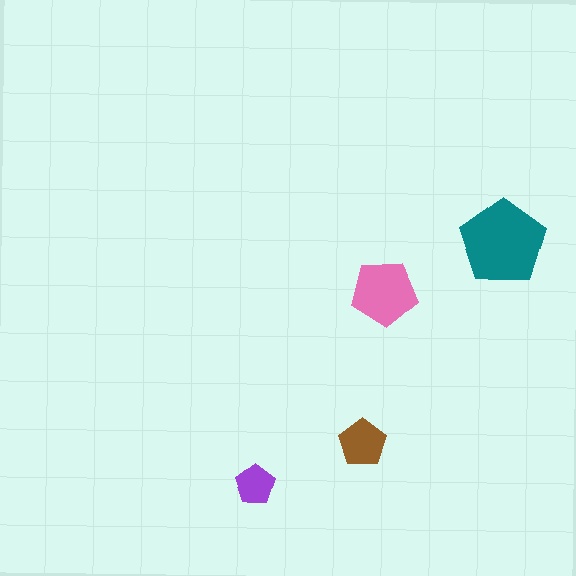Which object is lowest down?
The purple pentagon is bottommost.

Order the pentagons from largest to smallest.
the teal one, the pink one, the brown one, the purple one.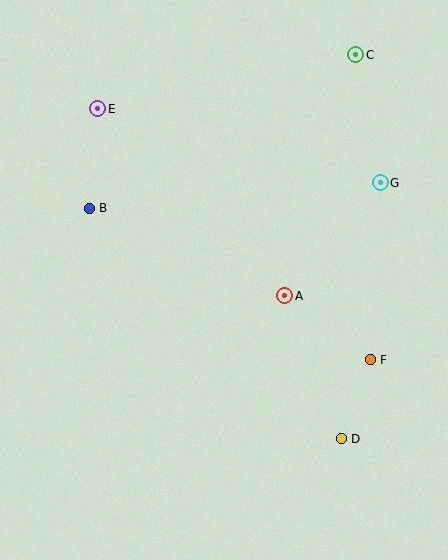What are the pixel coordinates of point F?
Point F is at (370, 360).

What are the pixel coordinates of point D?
Point D is at (341, 439).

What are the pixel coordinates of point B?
Point B is at (89, 208).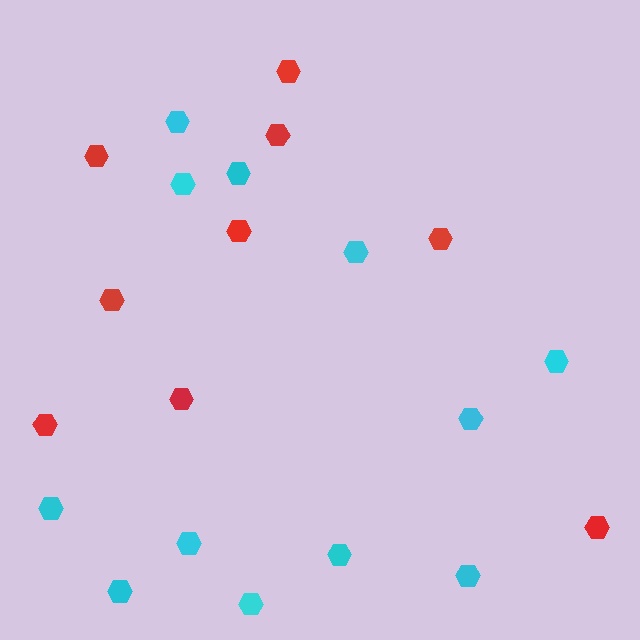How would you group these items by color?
There are 2 groups: one group of red hexagons (9) and one group of cyan hexagons (12).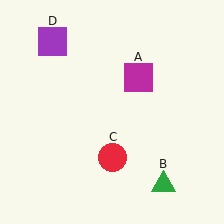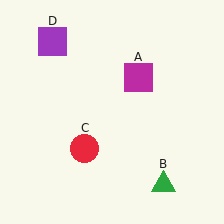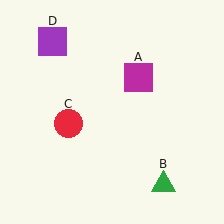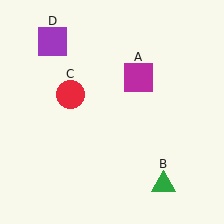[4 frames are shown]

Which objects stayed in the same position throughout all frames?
Magenta square (object A) and green triangle (object B) and purple square (object D) remained stationary.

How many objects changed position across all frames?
1 object changed position: red circle (object C).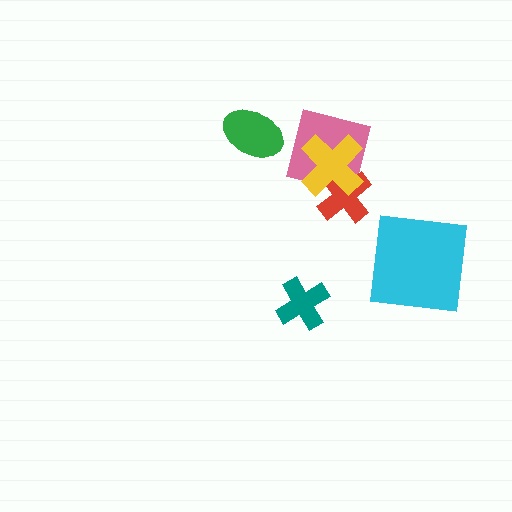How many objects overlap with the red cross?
2 objects overlap with the red cross.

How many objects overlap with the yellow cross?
2 objects overlap with the yellow cross.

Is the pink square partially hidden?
Yes, it is partially covered by another shape.